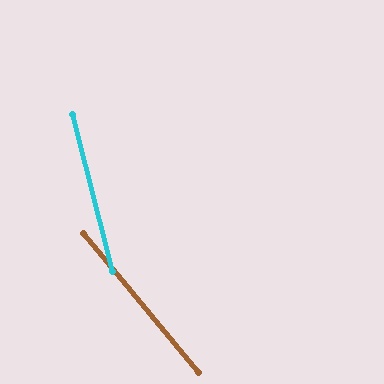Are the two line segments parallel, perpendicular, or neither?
Neither parallel nor perpendicular — they differ by about 25°.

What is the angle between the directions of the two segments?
Approximately 25 degrees.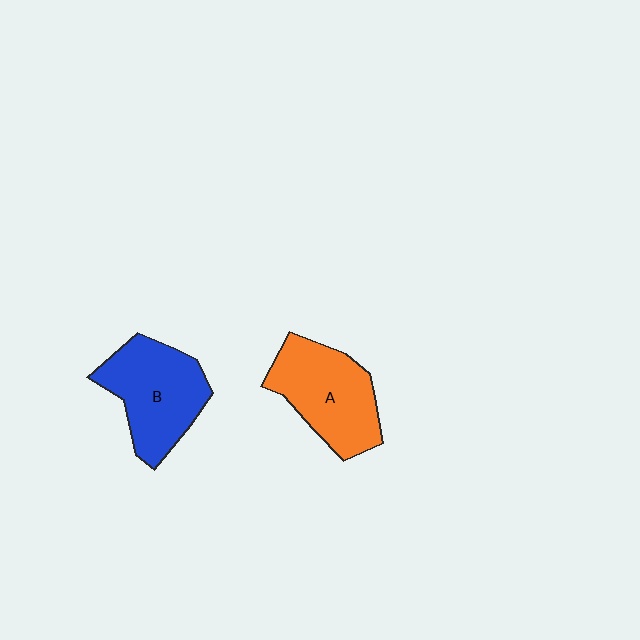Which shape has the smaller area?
Shape A (orange).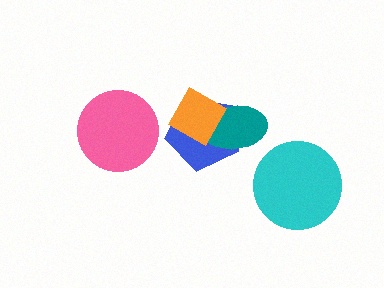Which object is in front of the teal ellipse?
The orange diamond is in front of the teal ellipse.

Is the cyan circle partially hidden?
No, no other shape covers it.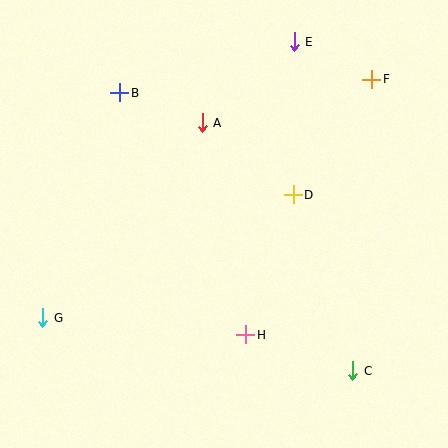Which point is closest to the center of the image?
Point D at (293, 195) is closest to the center.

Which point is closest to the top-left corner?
Point B is closest to the top-left corner.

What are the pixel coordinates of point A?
Point A is at (202, 123).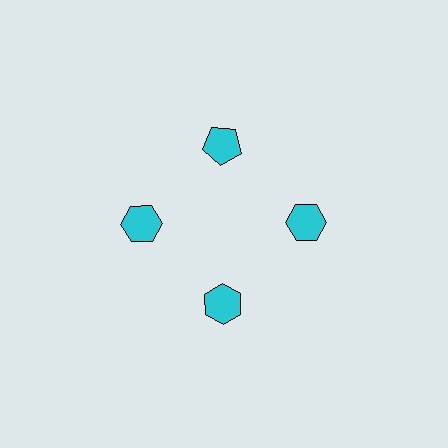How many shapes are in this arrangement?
There are 4 shapes arranged in a ring pattern.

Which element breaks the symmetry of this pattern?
The cyan pentagon at roughly the 12 o'clock position breaks the symmetry. All other shapes are cyan hexagons.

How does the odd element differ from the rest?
It has a different shape: pentagon instead of hexagon.